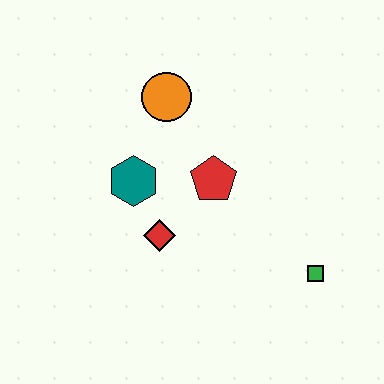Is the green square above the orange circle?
No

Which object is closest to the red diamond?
The teal hexagon is closest to the red diamond.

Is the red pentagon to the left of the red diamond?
No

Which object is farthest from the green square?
The orange circle is farthest from the green square.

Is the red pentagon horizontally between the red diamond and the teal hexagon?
No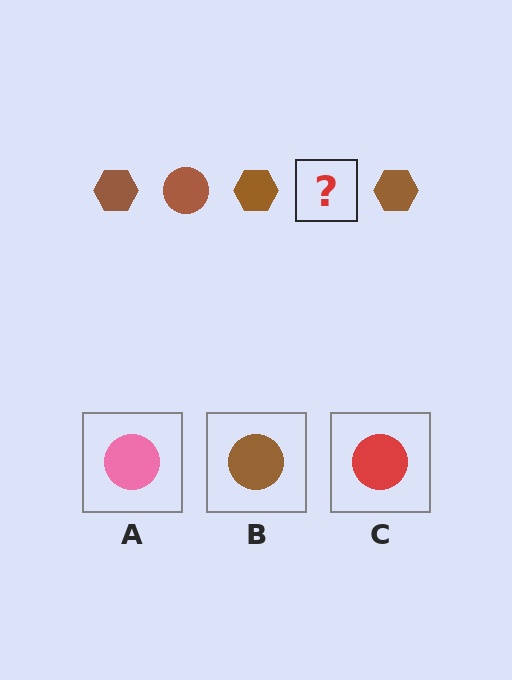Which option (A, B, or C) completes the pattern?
B.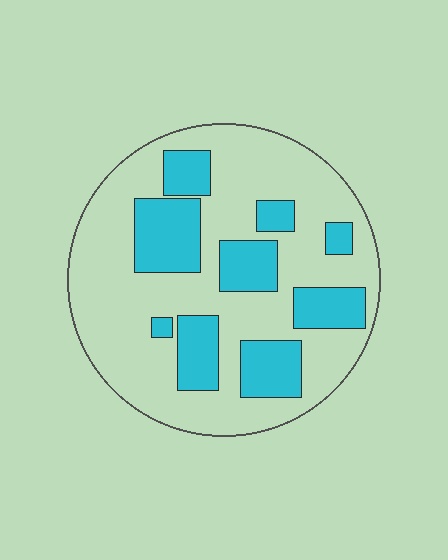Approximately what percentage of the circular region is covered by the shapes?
Approximately 30%.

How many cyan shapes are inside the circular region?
9.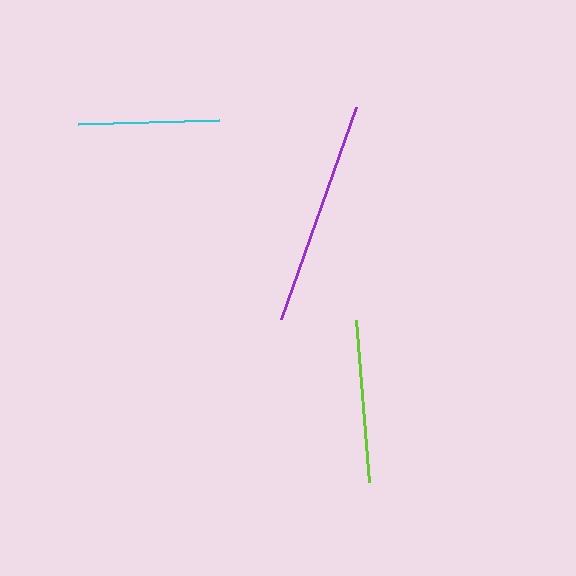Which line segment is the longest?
The purple line is the longest at approximately 225 pixels.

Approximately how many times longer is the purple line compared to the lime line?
The purple line is approximately 1.4 times the length of the lime line.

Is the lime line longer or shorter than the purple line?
The purple line is longer than the lime line.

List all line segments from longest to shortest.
From longest to shortest: purple, lime, cyan.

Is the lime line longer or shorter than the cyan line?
The lime line is longer than the cyan line.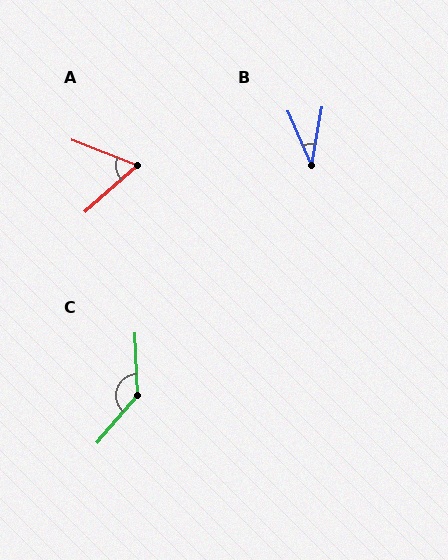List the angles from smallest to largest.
B (34°), A (63°), C (137°).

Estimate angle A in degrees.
Approximately 63 degrees.